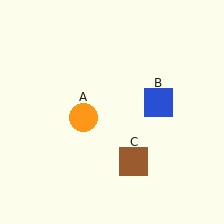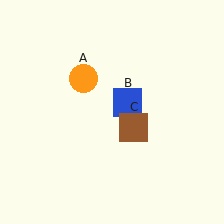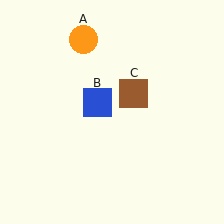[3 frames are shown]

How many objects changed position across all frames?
3 objects changed position: orange circle (object A), blue square (object B), brown square (object C).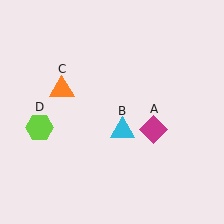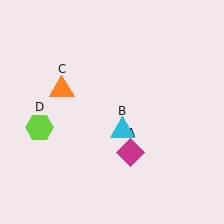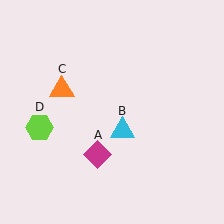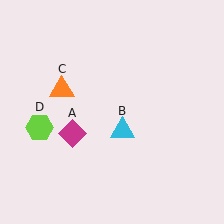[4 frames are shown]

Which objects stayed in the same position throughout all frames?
Cyan triangle (object B) and orange triangle (object C) and lime hexagon (object D) remained stationary.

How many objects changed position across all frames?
1 object changed position: magenta diamond (object A).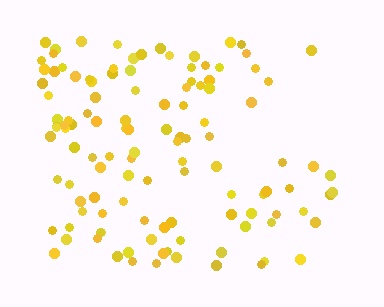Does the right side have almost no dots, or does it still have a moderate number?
Still a moderate number, just noticeably fewer than the left.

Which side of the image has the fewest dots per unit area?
The right.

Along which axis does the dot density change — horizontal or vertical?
Horizontal.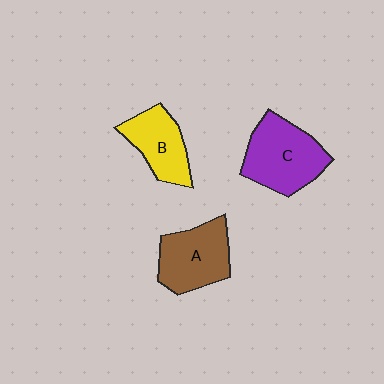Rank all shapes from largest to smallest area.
From largest to smallest: C (purple), A (brown), B (yellow).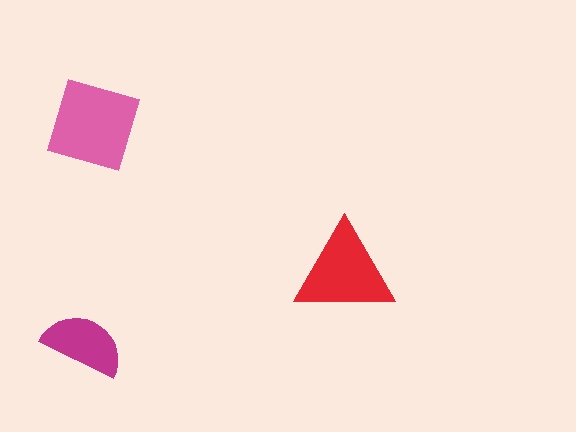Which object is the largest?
The pink diamond.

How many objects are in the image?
There are 3 objects in the image.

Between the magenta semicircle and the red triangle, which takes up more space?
The red triangle.